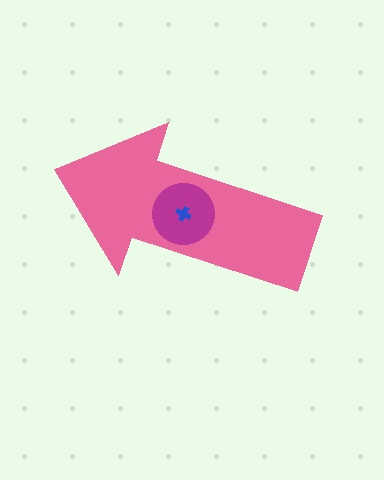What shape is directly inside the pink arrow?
The magenta circle.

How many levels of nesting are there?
3.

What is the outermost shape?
The pink arrow.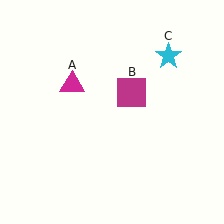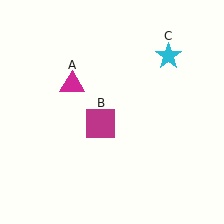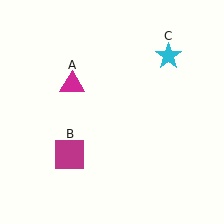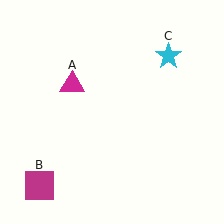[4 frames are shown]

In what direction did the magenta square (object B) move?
The magenta square (object B) moved down and to the left.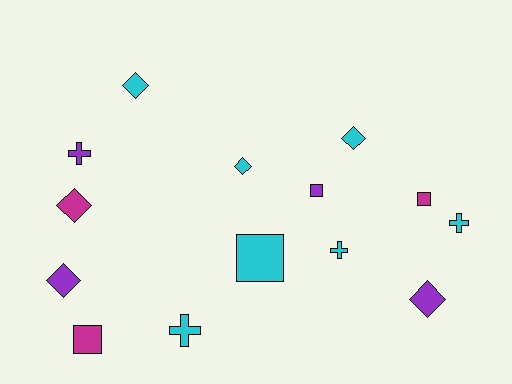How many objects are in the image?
There are 14 objects.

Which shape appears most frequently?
Diamond, with 6 objects.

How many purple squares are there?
There is 1 purple square.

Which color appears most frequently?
Cyan, with 7 objects.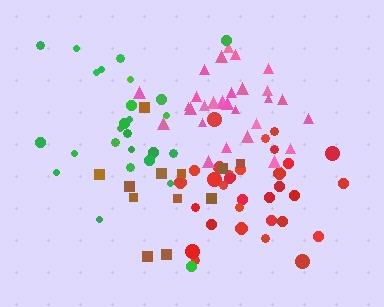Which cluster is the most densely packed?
Pink.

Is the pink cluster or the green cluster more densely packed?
Pink.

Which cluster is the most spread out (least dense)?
Brown.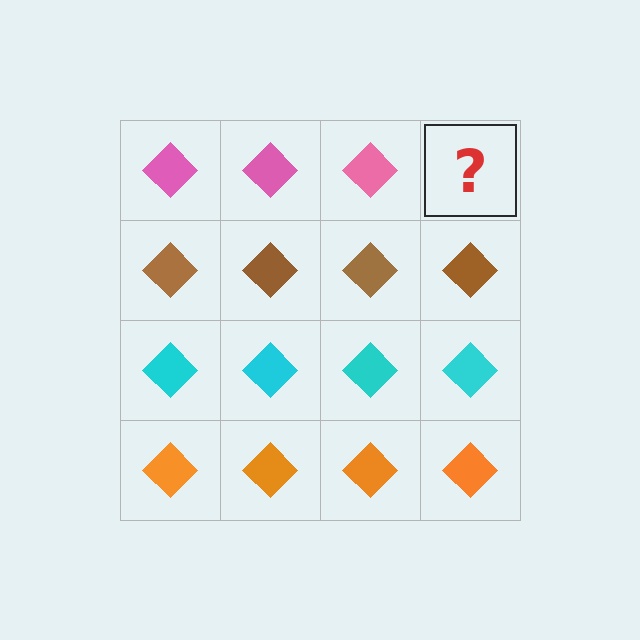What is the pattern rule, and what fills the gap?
The rule is that each row has a consistent color. The gap should be filled with a pink diamond.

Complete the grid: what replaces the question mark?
The question mark should be replaced with a pink diamond.